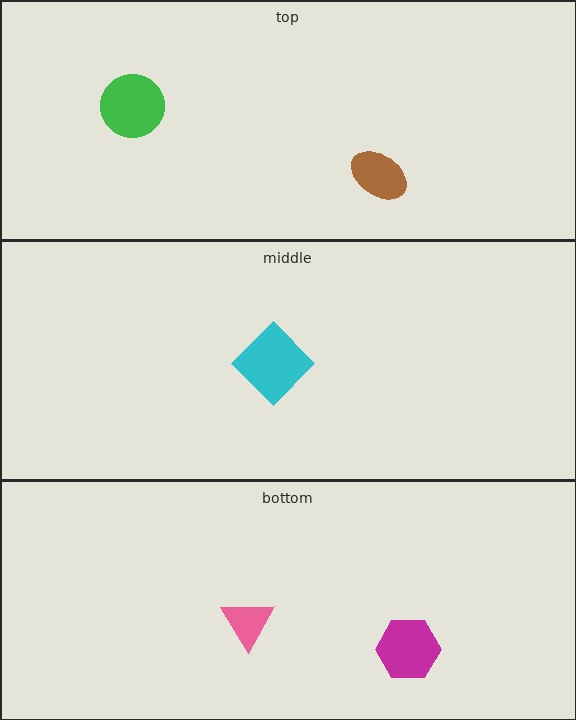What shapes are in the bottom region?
The magenta hexagon, the pink triangle.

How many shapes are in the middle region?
1.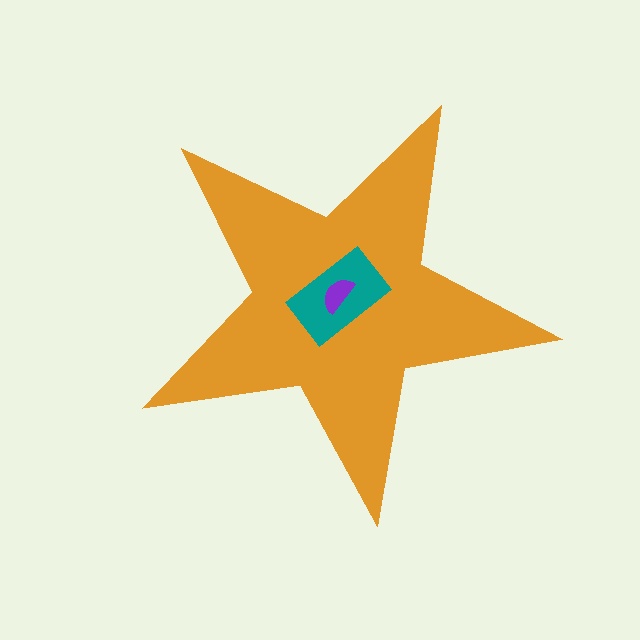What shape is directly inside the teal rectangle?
The purple semicircle.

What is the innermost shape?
The purple semicircle.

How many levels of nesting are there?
3.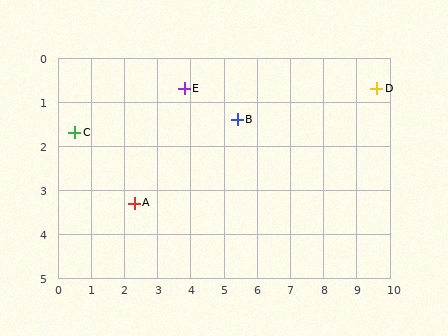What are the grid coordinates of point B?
Point B is at approximately (5.4, 1.4).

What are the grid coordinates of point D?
Point D is at approximately (9.6, 0.7).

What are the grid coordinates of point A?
Point A is at approximately (2.3, 3.3).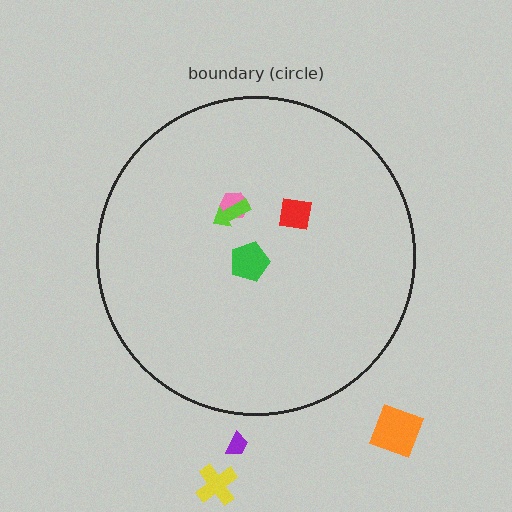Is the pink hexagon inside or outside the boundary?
Inside.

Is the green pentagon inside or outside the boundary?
Inside.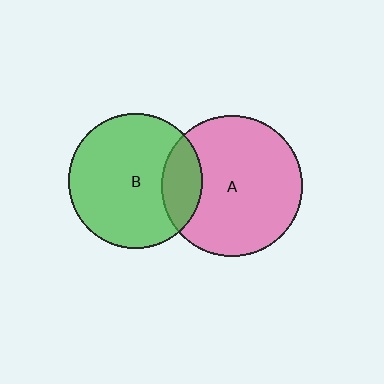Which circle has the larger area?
Circle A (pink).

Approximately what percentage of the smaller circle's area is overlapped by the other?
Approximately 20%.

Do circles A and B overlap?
Yes.